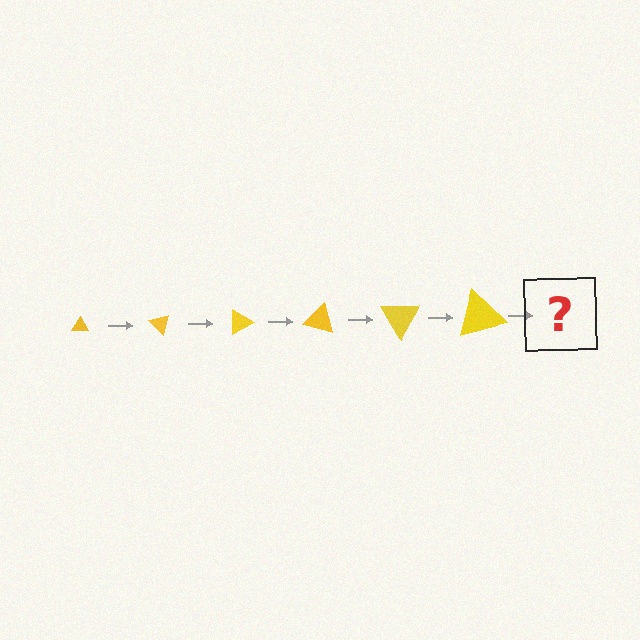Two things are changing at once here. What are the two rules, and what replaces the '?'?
The two rules are that the triangle grows larger each step and it rotates 45 degrees each step. The '?' should be a triangle, larger than the previous one and rotated 270 degrees from the start.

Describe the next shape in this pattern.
It should be a triangle, larger than the previous one and rotated 270 degrees from the start.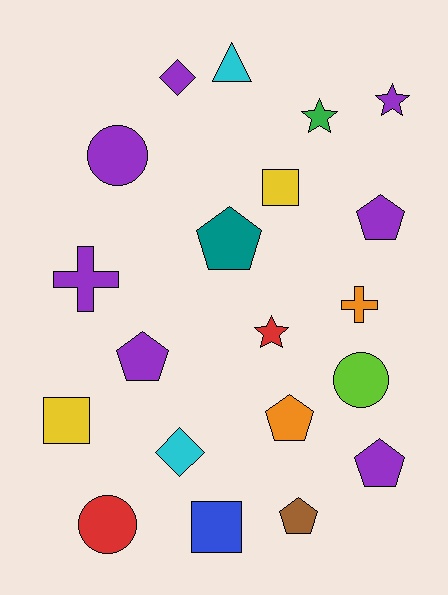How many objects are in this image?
There are 20 objects.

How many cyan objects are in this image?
There are 2 cyan objects.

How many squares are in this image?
There are 3 squares.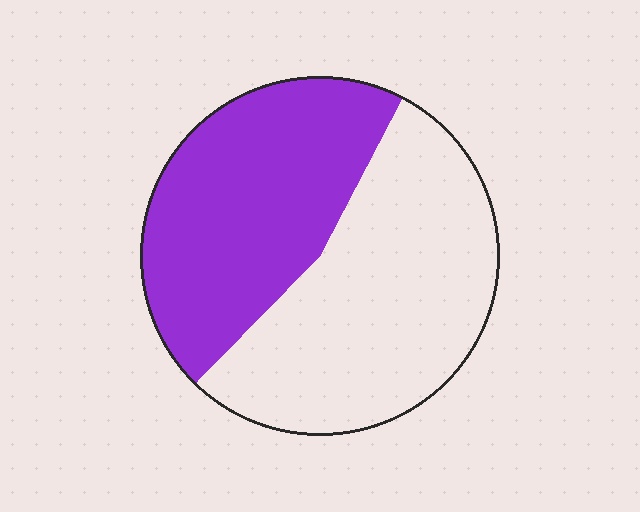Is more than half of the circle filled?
No.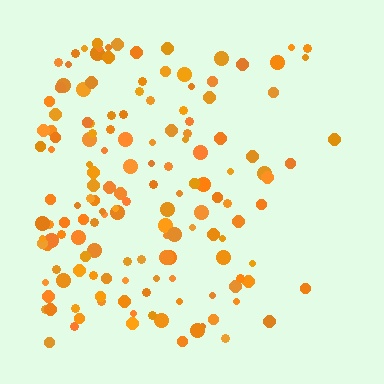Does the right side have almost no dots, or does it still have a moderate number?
Still a moderate number, just noticeably fewer than the left.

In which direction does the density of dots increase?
From right to left, with the left side densest.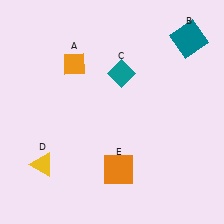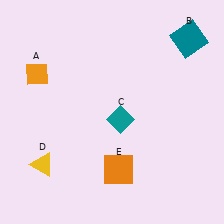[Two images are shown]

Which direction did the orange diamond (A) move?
The orange diamond (A) moved left.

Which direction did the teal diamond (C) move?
The teal diamond (C) moved down.